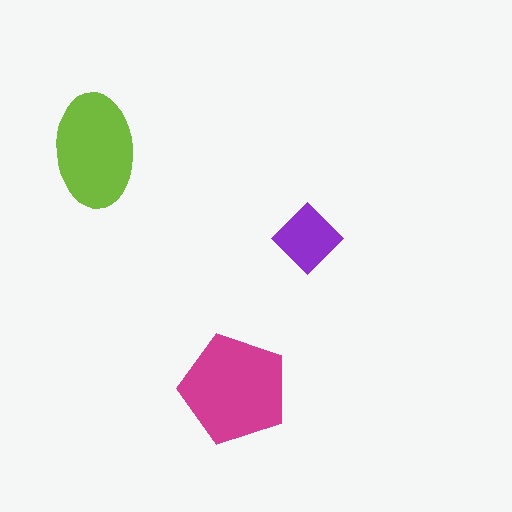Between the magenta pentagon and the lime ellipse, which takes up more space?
The magenta pentagon.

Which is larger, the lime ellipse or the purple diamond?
The lime ellipse.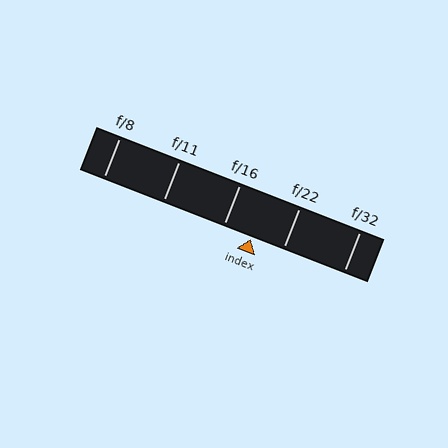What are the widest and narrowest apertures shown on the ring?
The widest aperture shown is f/8 and the narrowest is f/32.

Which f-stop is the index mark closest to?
The index mark is closest to f/16.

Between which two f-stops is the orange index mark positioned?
The index mark is between f/16 and f/22.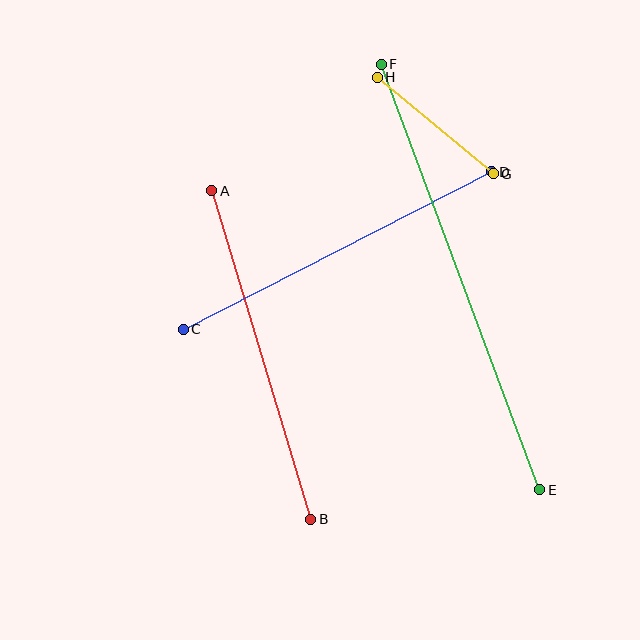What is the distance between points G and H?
The distance is approximately 151 pixels.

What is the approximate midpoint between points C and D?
The midpoint is at approximately (337, 251) pixels.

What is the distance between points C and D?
The distance is approximately 346 pixels.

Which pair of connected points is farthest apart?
Points E and F are farthest apart.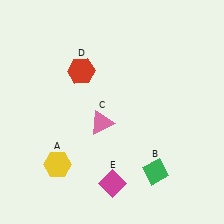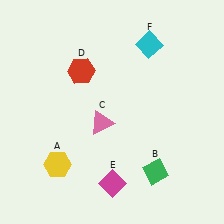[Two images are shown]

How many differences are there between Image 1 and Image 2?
There is 1 difference between the two images.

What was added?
A cyan diamond (F) was added in Image 2.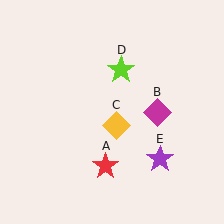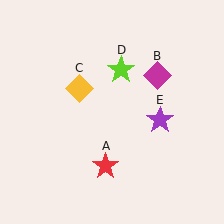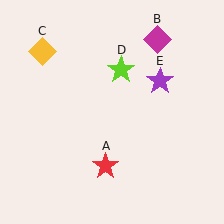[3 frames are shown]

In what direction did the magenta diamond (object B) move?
The magenta diamond (object B) moved up.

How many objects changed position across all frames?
3 objects changed position: magenta diamond (object B), yellow diamond (object C), purple star (object E).